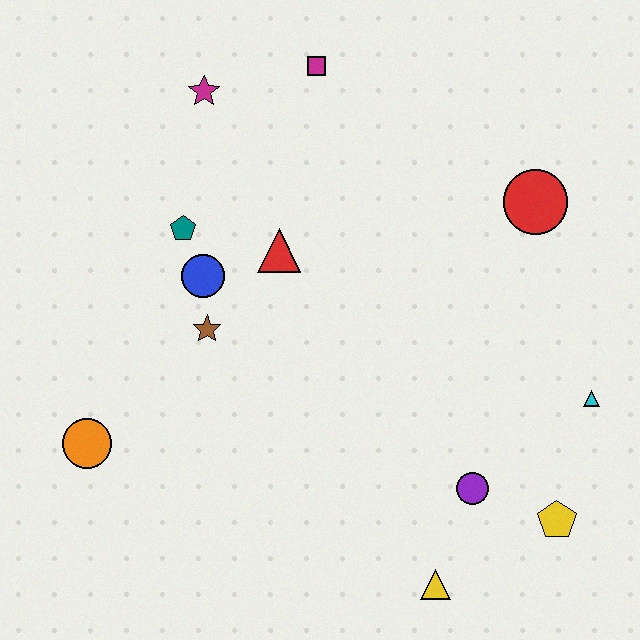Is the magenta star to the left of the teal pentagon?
No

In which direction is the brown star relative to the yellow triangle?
The brown star is above the yellow triangle.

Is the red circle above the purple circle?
Yes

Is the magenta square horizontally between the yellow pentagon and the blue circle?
Yes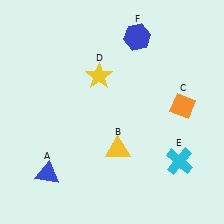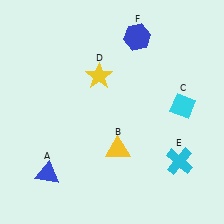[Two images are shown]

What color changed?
The diamond (C) changed from orange in Image 1 to cyan in Image 2.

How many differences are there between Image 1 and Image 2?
There is 1 difference between the two images.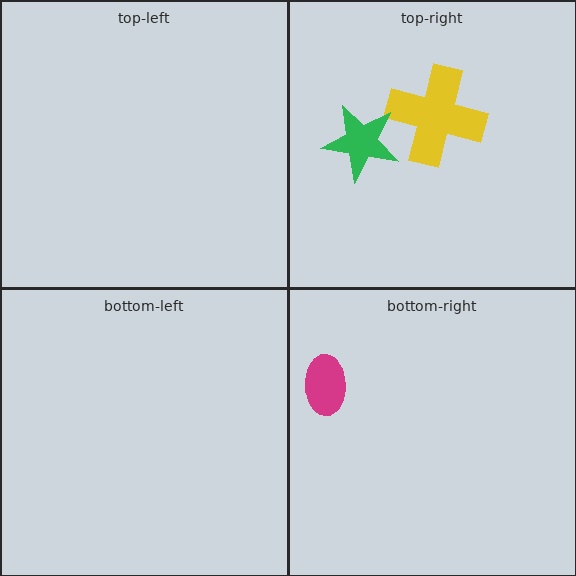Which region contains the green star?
The top-right region.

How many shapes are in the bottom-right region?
1.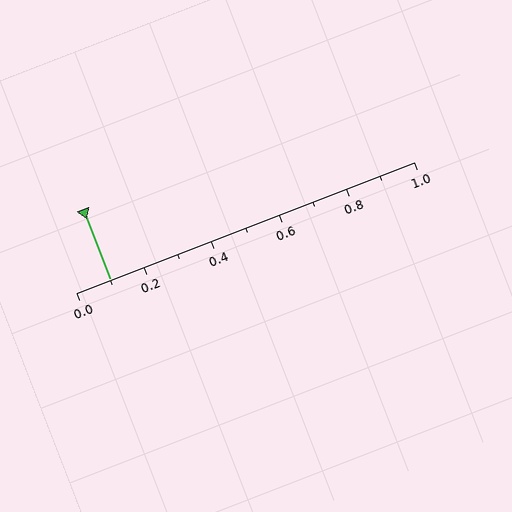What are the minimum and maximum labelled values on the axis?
The axis runs from 0.0 to 1.0.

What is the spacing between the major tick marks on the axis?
The major ticks are spaced 0.2 apart.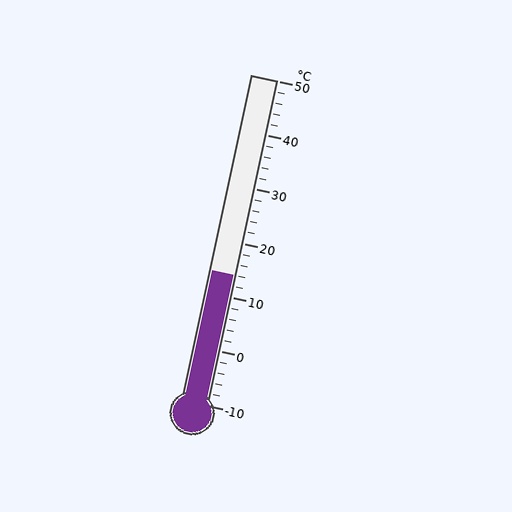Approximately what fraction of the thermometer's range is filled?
The thermometer is filled to approximately 40% of its range.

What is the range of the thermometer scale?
The thermometer scale ranges from -10°C to 50°C.